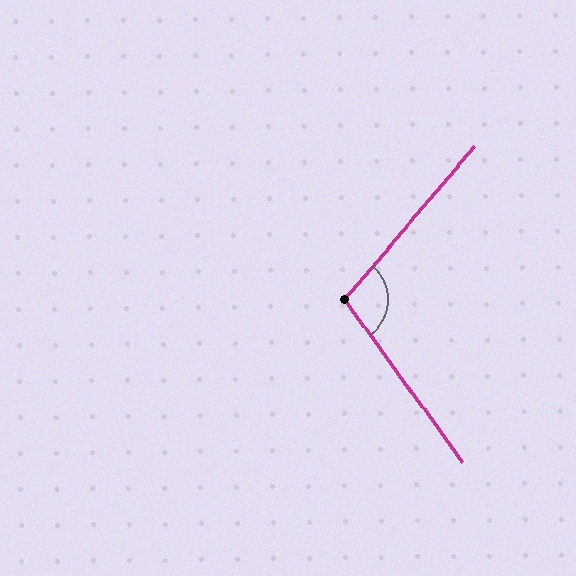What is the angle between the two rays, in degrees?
Approximately 104 degrees.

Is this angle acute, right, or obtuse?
It is obtuse.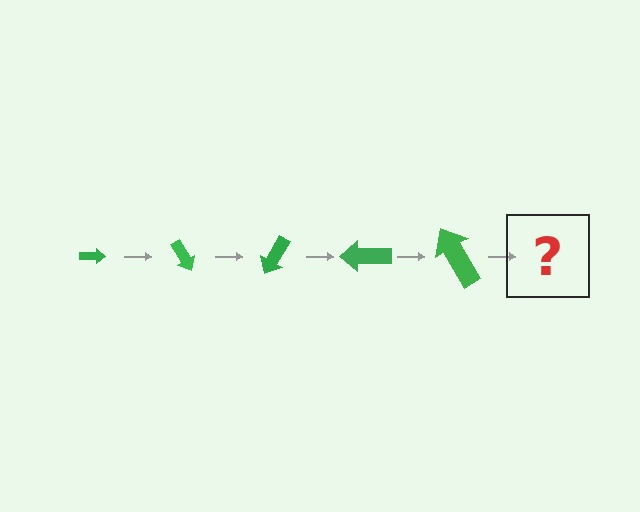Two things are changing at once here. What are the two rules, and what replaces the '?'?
The two rules are that the arrow grows larger each step and it rotates 60 degrees each step. The '?' should be an arrow, larger than the previous one and rotated 300 degrees from the start.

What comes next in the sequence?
The next element should be an arrow, larger than the previous one and rotated 300 degrees from the start.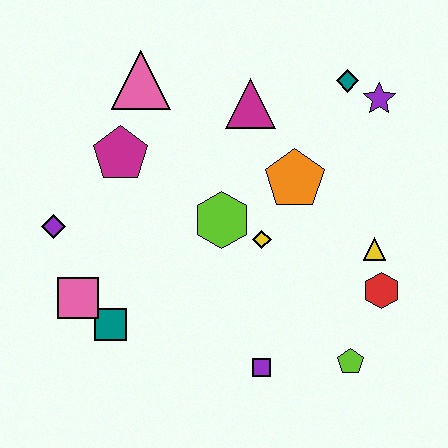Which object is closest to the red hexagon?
The yellow triangle is closest to the red hexagon.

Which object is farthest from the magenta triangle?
The lime pentagon is farthest from the magenta triangle.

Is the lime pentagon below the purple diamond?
Yes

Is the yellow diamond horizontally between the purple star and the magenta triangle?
Yes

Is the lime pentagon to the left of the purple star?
Yes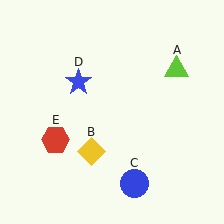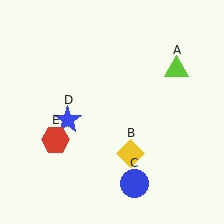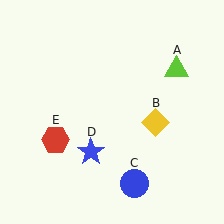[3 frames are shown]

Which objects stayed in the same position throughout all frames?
Lime triangle (object A) and blue circle (object C) and red hexagon (object E) remained stationary.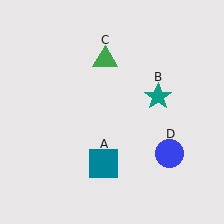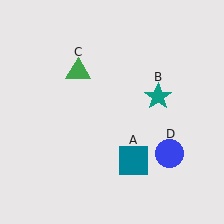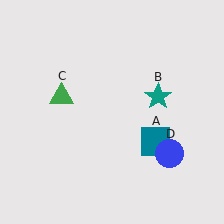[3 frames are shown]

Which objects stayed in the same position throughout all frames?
Teal star (object B) and blue circle (object D) remained stationary.